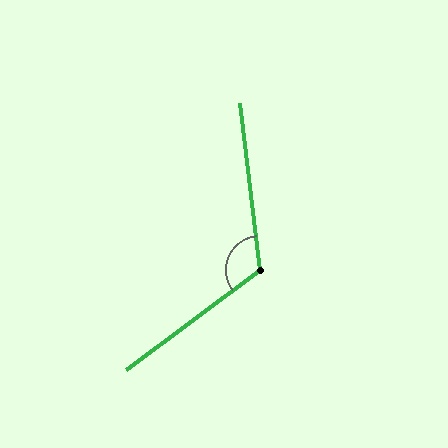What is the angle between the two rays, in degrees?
Approximately 120 degrees.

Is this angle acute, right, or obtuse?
It is obtuse.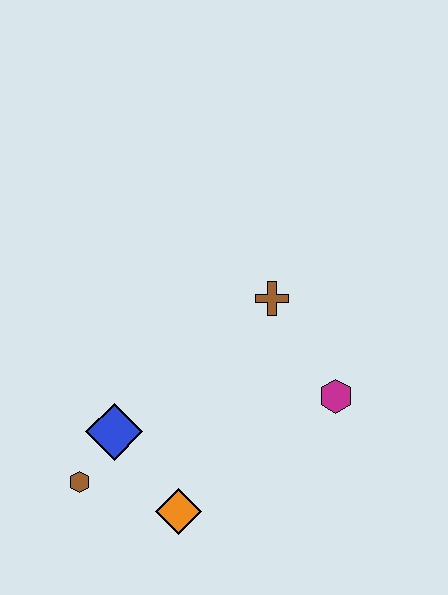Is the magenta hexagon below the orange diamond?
No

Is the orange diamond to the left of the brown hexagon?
No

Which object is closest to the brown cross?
The magenta hexagon is closest to the brown cross.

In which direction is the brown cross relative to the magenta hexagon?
The brown cross is above the magenta hexagon.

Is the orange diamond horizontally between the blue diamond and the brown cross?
Yes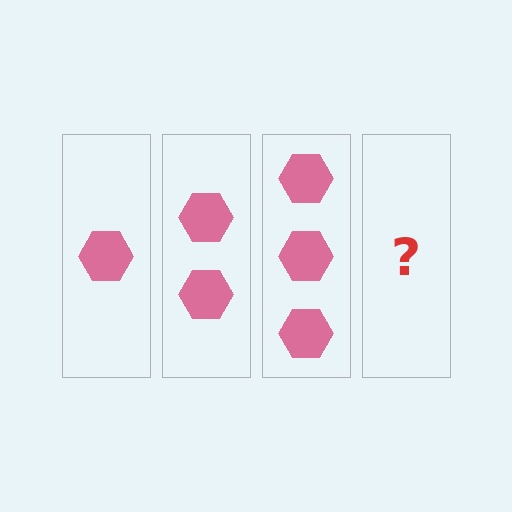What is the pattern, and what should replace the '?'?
The pattern is that each step adds one more hexagon. The '?' should be 4 hexagons.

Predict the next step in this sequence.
The next step is 4 hexagons.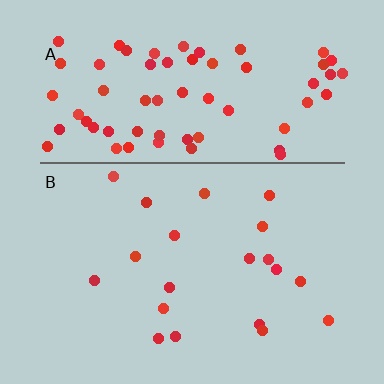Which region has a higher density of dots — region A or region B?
A (the top).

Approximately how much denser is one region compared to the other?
Approximately 3.6× — region A over region B.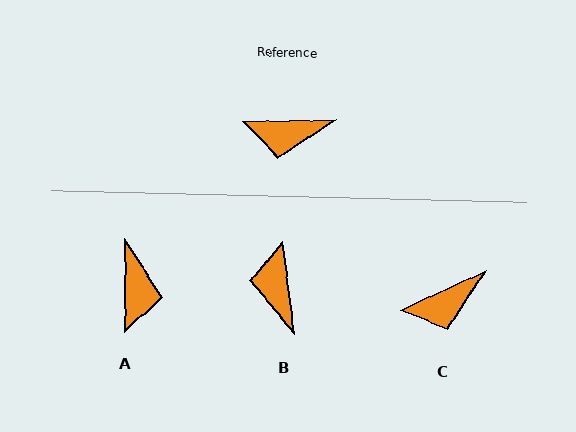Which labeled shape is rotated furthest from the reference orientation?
A, about 89 degrees away.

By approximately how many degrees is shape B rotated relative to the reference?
Approximately 84 degrees clockwise.